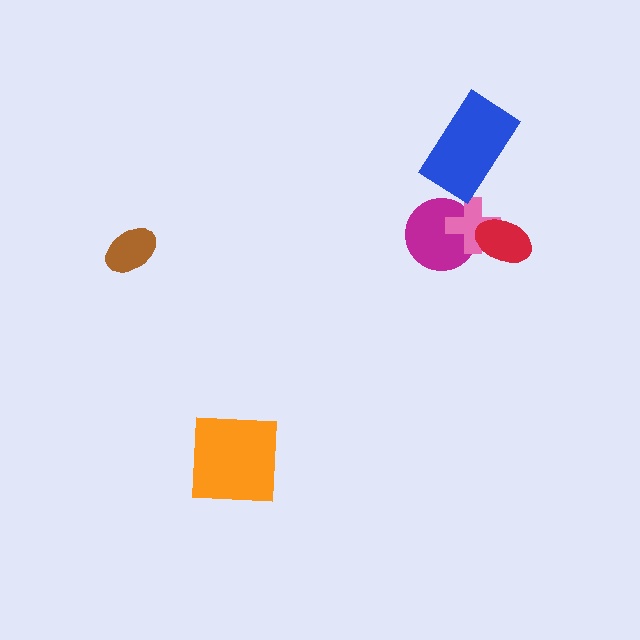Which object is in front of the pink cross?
The red ellipse is in front of the pink cross.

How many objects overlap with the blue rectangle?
0 objects overlap with the blue rectangle.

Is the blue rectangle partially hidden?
No, no other shape covers it.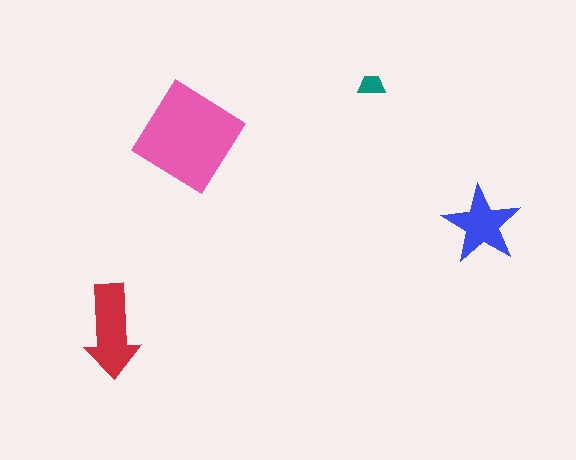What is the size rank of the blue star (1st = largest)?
3rd.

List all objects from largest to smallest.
The pink diamond, the red arrow, the blue star, the teal trapezoid.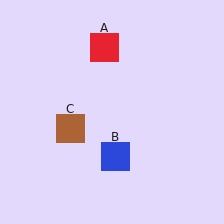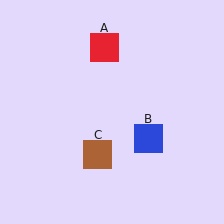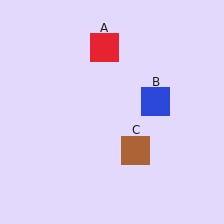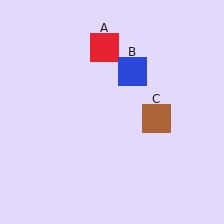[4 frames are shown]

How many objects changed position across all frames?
2 objects changed position: blue square (object B), brown square (object C).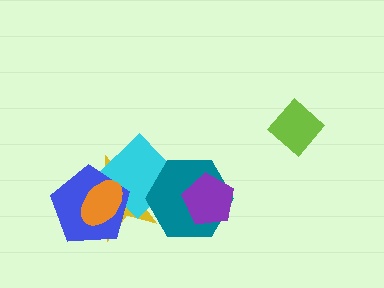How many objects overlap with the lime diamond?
0 objects overlap with the lime diamond.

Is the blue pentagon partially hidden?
Yes, it is partially covered by another shape.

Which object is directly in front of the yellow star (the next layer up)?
The cyan diamond is directly in front of the yellow star.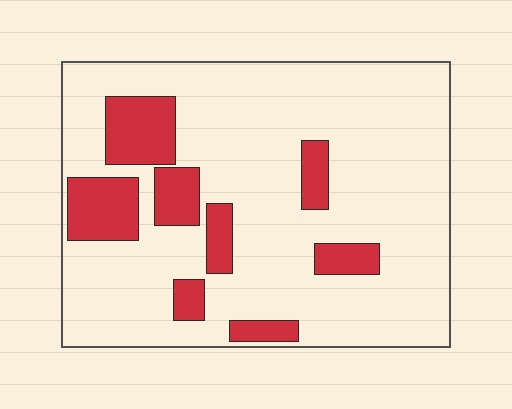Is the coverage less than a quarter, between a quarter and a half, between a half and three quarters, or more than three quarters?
Less than a quarter.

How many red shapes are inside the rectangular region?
8.